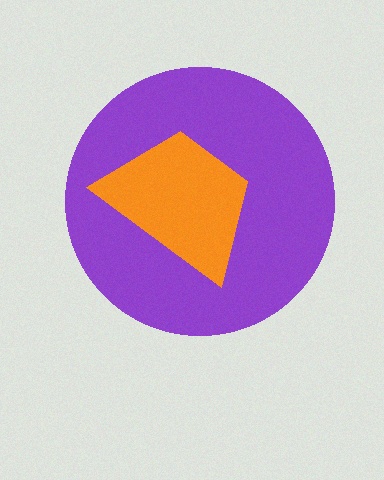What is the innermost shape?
The orange trapezoid.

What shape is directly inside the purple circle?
The orange trapezoid.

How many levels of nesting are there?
2.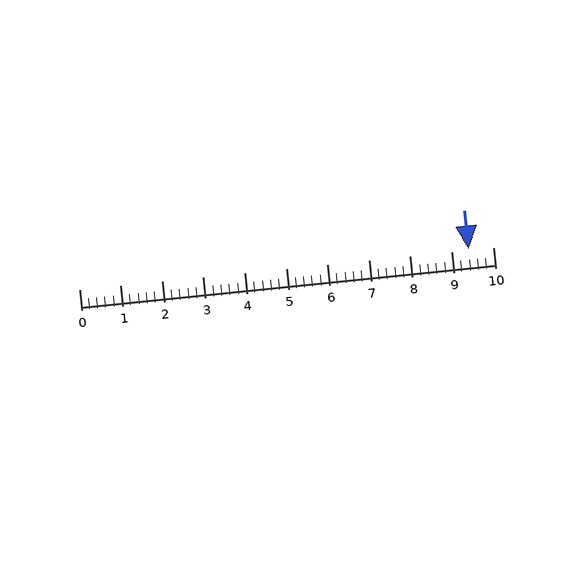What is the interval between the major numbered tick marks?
The major tick marks are spaced 1 units apart.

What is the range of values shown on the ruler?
The ruler shows values from 0 to 10.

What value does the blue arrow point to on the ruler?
The blue arrow points to approximately 9.4.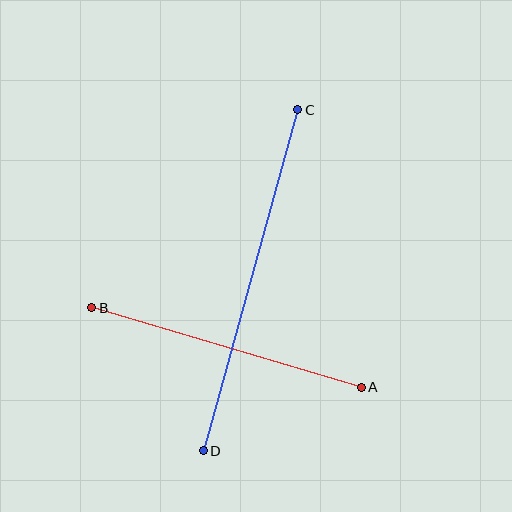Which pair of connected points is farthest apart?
Points C and D are farthest apart.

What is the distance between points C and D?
The distance is approximately 354 pixels.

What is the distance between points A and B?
The distance is approximately 281 pixels.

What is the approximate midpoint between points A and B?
The midpoint is at approximately (227, 348) pixels.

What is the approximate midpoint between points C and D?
The midpoint is at approximately (250, 280) pixels.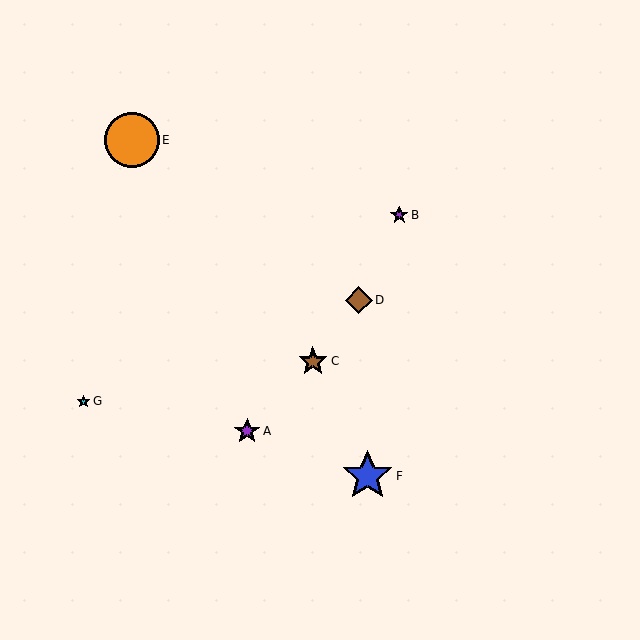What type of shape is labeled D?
Shape D is a brown diamond.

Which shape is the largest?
The orange circle (labeled E) is the largest.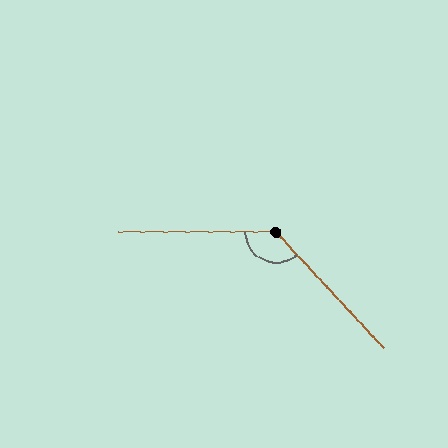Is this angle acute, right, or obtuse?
It is obtuse.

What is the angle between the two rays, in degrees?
Approximately 133 degrees.